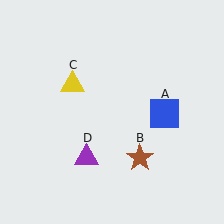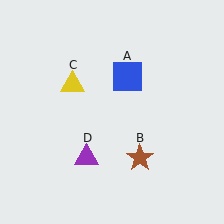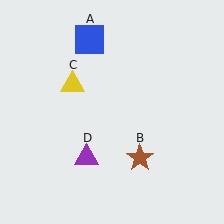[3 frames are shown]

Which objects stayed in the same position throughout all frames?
Brown star (object B) and yellow triangle (object C) and purple triangle (object D) remained stationary.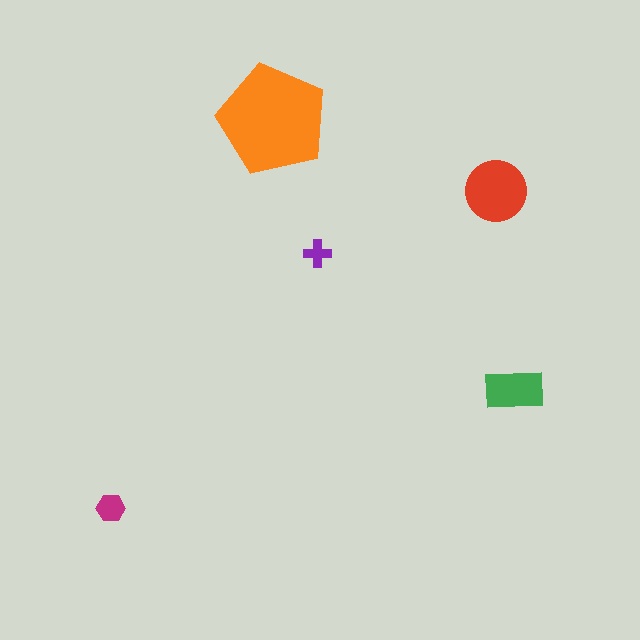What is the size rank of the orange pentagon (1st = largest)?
1st.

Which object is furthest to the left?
The magenta hexagon is leftmost.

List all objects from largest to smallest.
The orange pentagon, the red circle, the green rectangle, the magenta hexagon, the purple cross.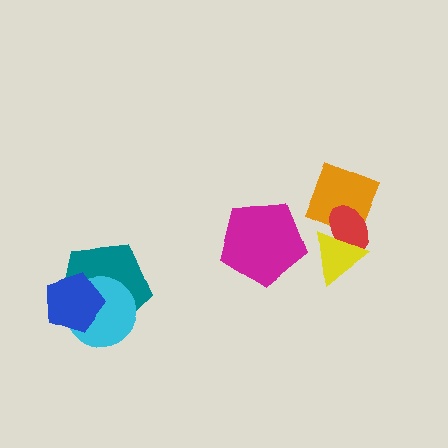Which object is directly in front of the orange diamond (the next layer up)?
The red ellipse is directly in front of the orange diamond.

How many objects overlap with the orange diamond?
2 objects overlap with the orange diamond.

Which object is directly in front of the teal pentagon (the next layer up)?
The cyan circle is directly in front of the teal pentagon.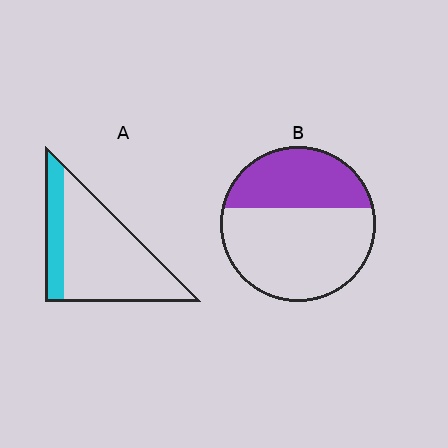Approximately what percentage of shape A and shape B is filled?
A is approximately 25% and B is approximately 35%.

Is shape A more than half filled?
No.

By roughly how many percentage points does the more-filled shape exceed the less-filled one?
By roughly 15 percentage points (B over A).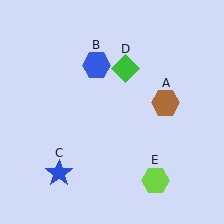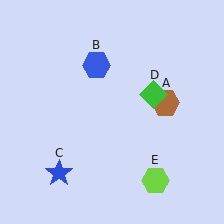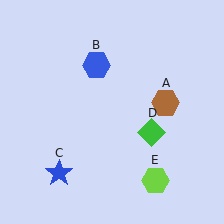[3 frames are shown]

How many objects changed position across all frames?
1 object changed position: green diamond (object D).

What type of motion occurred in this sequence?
The green diamond (object D) rotated clockwise around the center of the scene.